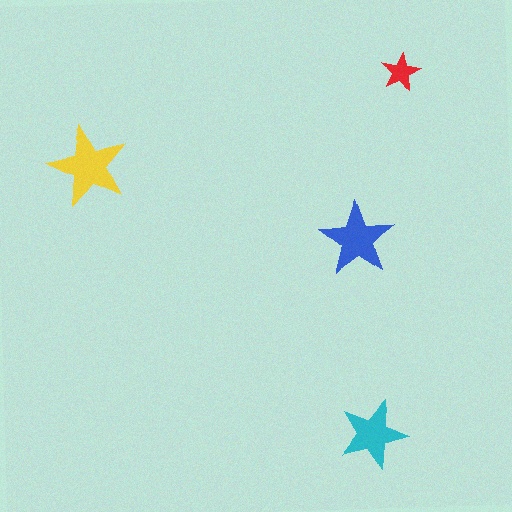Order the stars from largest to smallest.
the yellow one, the blue one, the cyan one, the red one.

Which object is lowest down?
The cyan star is bottommost.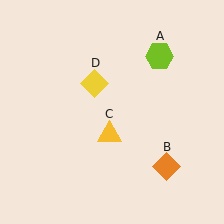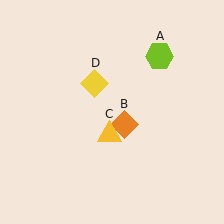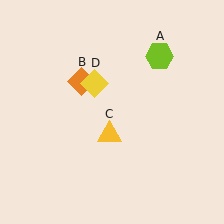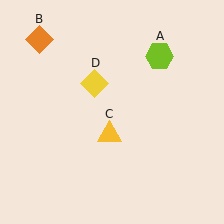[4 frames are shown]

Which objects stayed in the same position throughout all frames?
Lime hexagon (object A) and yellow triangle (object C) and yellow diamond (object D) remained stationary.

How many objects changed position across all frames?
1 object changed position: orange diamond (object B).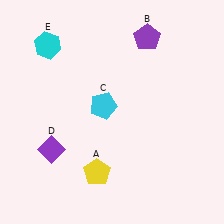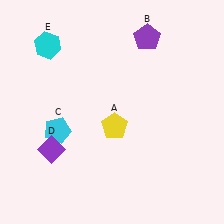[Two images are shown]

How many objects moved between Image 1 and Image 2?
2 objects moved between the two images.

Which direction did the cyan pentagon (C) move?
The cyan pentagon (C) moved left.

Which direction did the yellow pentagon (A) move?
The yellow pentagon (A) moved up.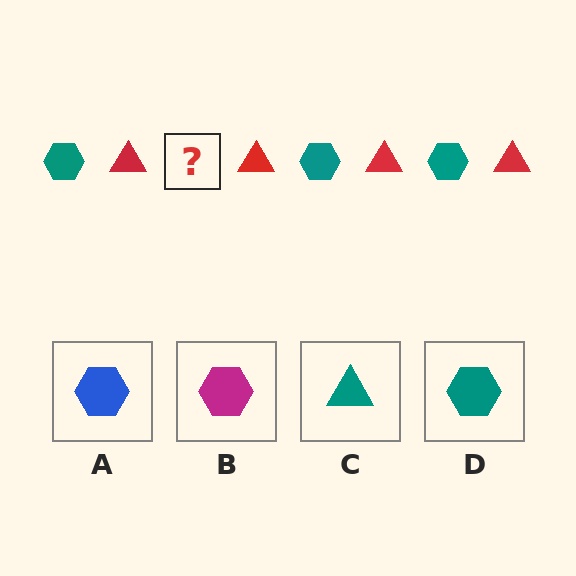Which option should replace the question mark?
Option D.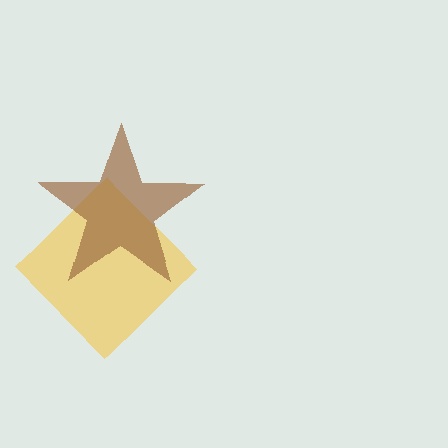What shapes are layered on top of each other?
The layered shapes are: a yellow diamond, a brown star.